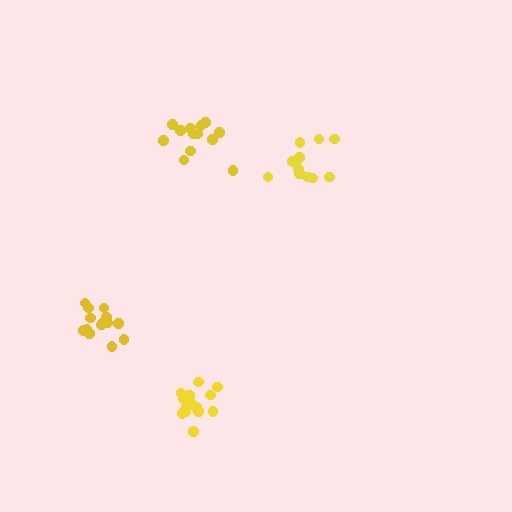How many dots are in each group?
Group 1: 14 dots, Group 2: 14 dots, Group 3: 14 dots, Group 4: 12 dots (54 total).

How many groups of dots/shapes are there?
There are 4 groups.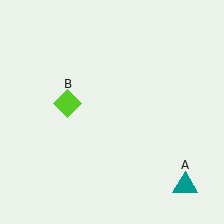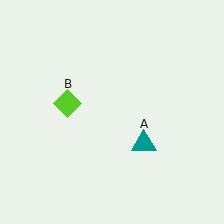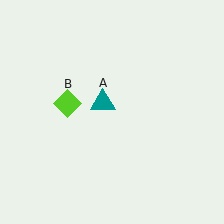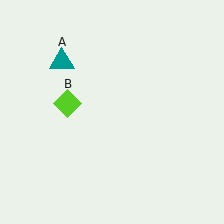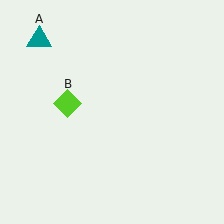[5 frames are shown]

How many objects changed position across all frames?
1 object changed position: teal triangle (object A).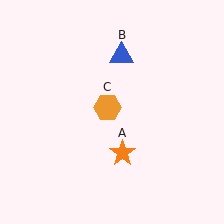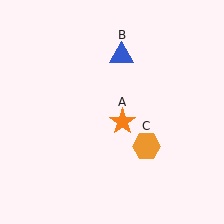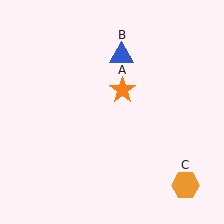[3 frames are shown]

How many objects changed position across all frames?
2 objects changed position: orange star (object A), orange hexagon (object C).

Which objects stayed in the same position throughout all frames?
Blue triangle (object B) remained stationary.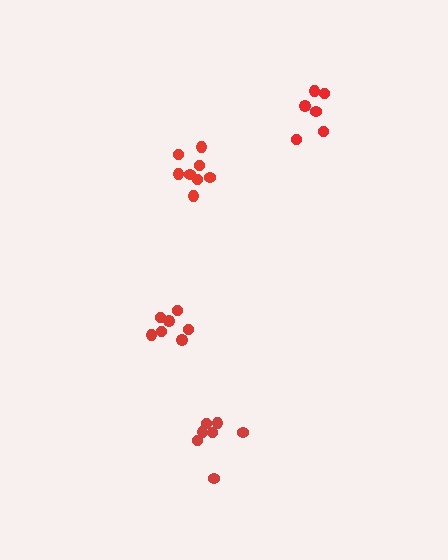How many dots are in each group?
Group 1: 7 dots, Group 2: 7 dots, Group 3: 8 dots, Group 4: 6 dots (28 total).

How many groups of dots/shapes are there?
There are 4 groups.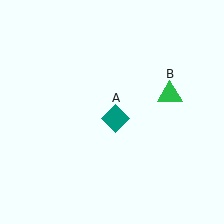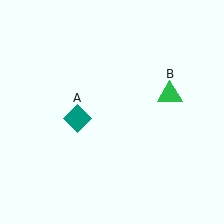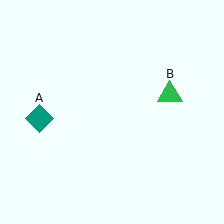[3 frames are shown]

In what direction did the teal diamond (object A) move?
The teal diamond (object A) moved left.